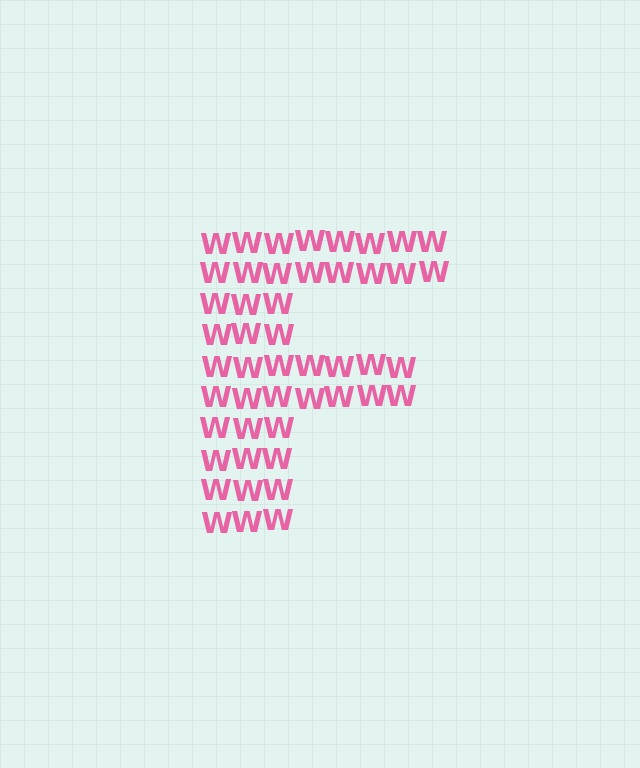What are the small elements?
The small elements are letter W's.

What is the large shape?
The large shape is the letter F.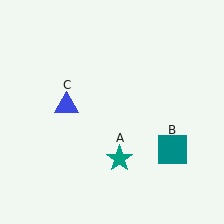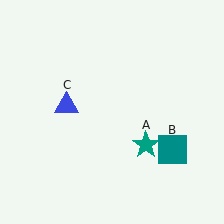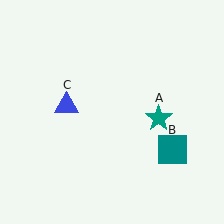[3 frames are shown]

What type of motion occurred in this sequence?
The teal star (object A) rotated counterclockwise around the center of the scene.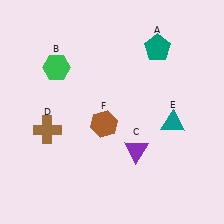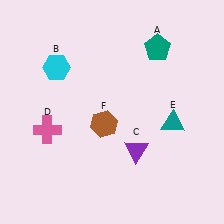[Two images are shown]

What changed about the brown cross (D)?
In Image 1, D is brown. In Image 2, it changed to pink.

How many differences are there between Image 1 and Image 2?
There are 2 differences between the two images.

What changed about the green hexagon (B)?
In Image 1, B is green. In Image 2, it changed to cyan.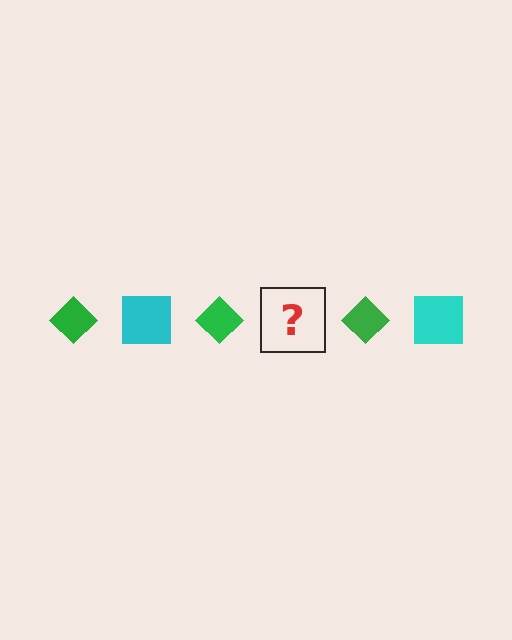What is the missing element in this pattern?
The missing element is a cyan square.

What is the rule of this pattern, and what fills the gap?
The rule is that the pattern alternates between green diamond and cyan square. The gap should be filled with a cyan square.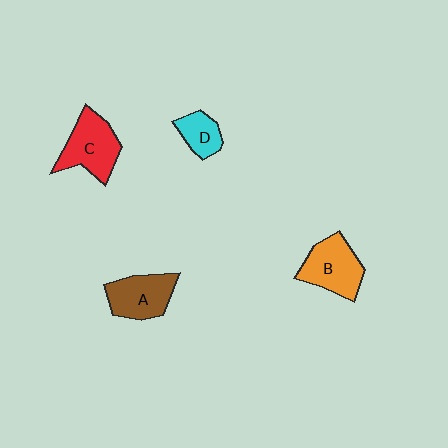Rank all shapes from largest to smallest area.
From largest to smallest: C (red), B (orange), A (brown), D (cyan).